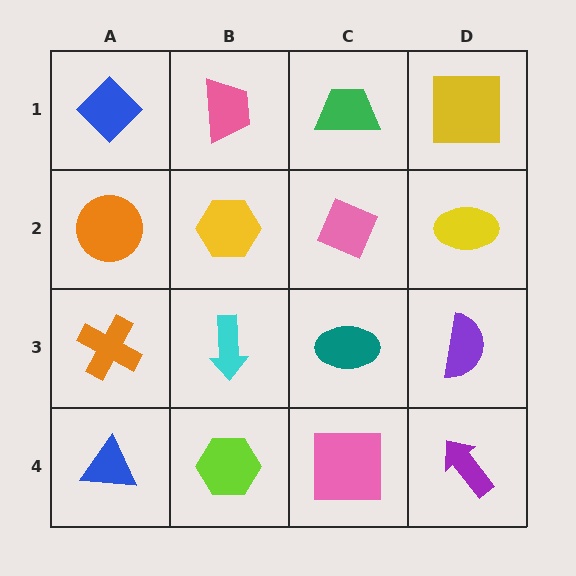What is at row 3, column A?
An orange cross.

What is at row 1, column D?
A yellow square.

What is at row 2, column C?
A pink diamond.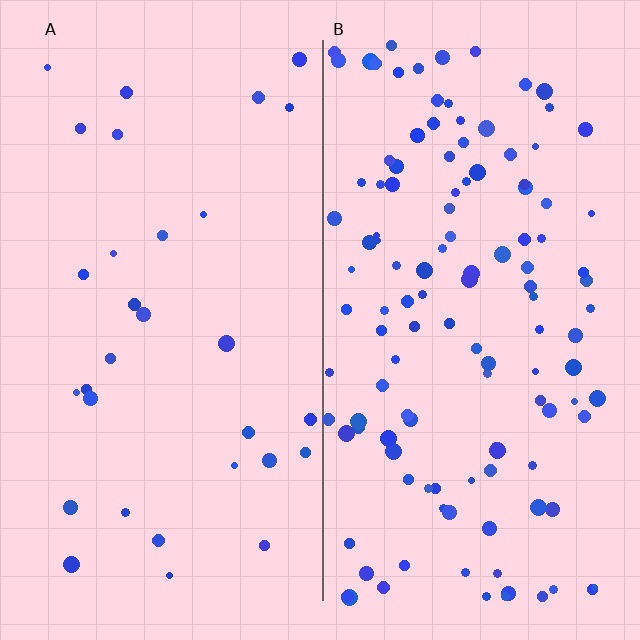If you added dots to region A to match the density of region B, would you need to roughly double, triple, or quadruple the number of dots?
Approximately quadruple.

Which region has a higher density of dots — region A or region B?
B (the right).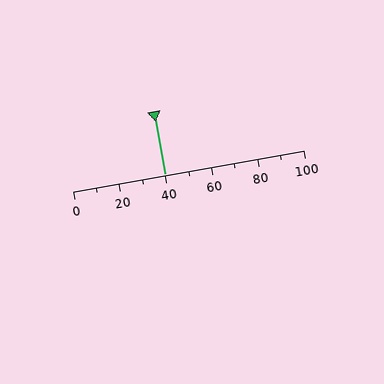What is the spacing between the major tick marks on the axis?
The major ticks are spaced 20 apart.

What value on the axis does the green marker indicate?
The marker indicates approximately 40.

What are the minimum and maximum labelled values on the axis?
The axis runs from 0 to 100.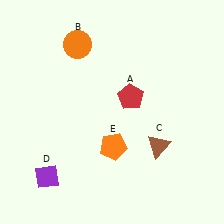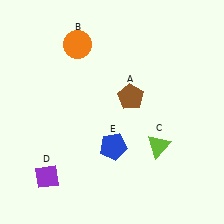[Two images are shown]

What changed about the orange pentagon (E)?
In Image 1, E is orange. In Image 2, it changed to blue.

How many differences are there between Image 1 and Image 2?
There are 3 differences between the two images.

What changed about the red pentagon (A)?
In Image 1, A is red. In Image 2, it changed to brown.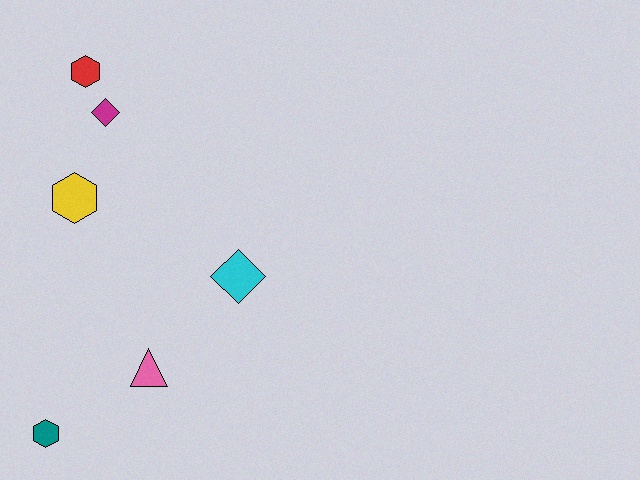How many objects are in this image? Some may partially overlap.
There are 6 objects.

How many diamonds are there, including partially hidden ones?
There are 2 diamonds.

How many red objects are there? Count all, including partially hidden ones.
There is 1 red object.